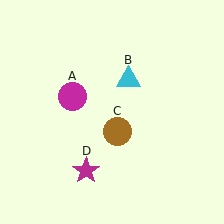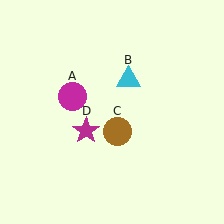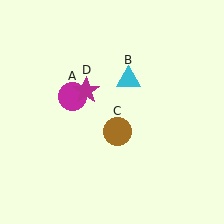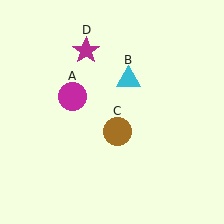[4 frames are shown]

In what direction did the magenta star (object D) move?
The magenta star (object D) moved up.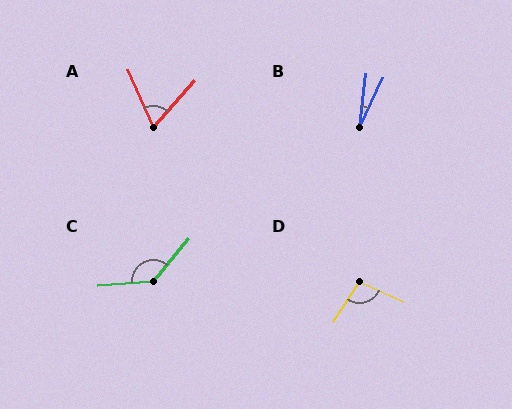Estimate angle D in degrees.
Approximately 99 degrees.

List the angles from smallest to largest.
B (19°), A (65°), D (99°), C (134°).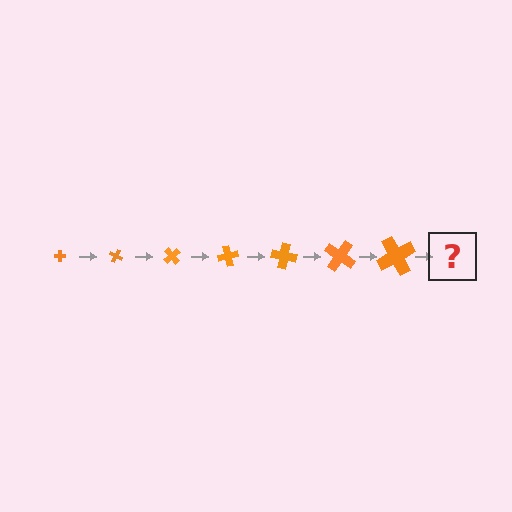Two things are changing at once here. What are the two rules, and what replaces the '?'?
The two rules are that the cross grows larger each step and it rotates 25 degrees each step. The '?' should be a cross, larger than the previous one and rotated 175 degrees from the start.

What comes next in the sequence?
The next element should be a cross, larger than the previous one and rotated 175 degrees from the start.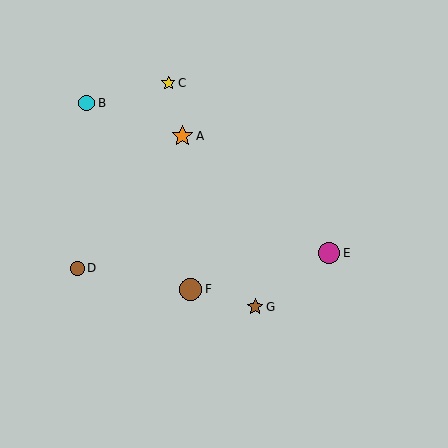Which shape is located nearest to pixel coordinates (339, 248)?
The magenta circle (labeled E) at (329, 253) is nearest to that location.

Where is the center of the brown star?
The center of the brown star is at (255, 307).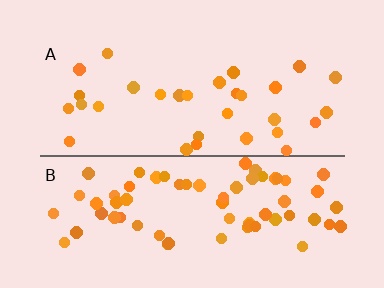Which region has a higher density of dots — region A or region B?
B (the bottom).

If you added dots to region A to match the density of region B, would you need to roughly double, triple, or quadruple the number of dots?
Approximately double.